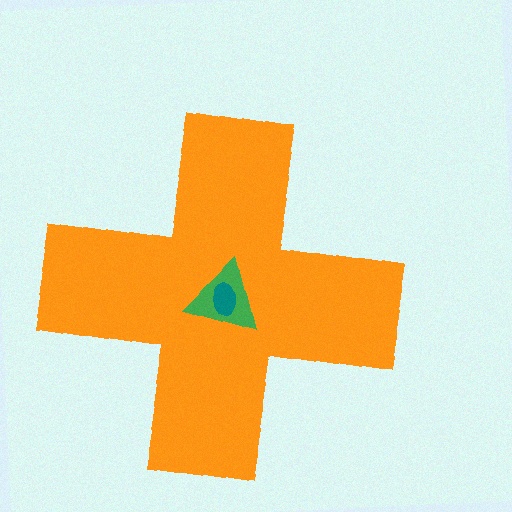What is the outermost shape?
The orange cross.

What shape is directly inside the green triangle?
The teal ellipse.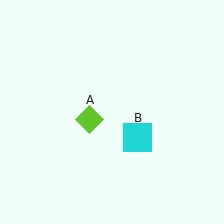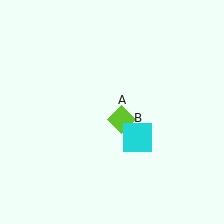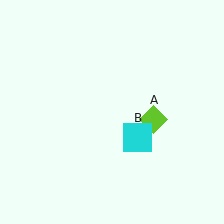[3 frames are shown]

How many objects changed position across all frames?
1 object changed position: lime diamond (object A).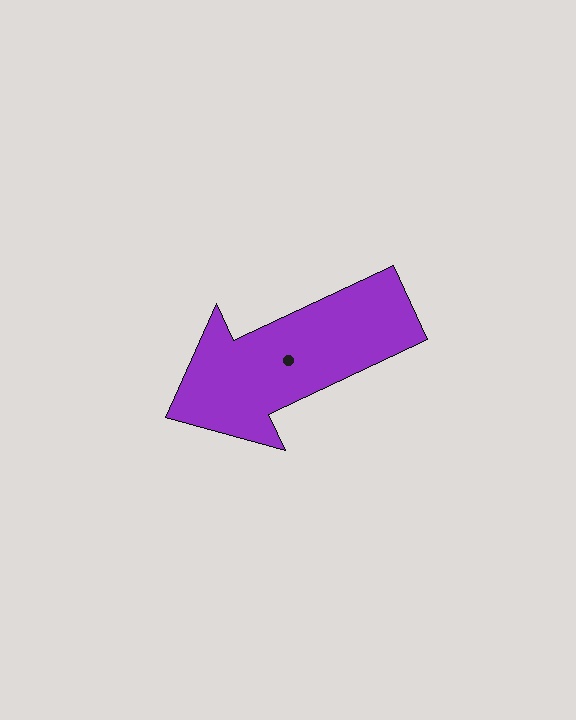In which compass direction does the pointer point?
Southwest.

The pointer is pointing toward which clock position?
Roughly 8 o'clock.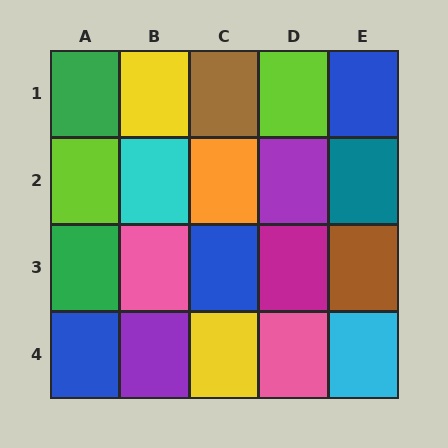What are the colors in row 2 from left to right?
Lime, cyan, orange, purple, teal.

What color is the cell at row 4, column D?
Pink.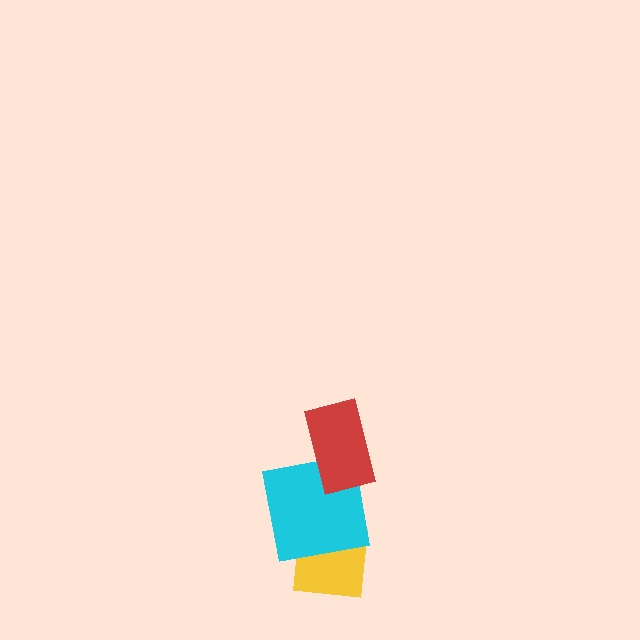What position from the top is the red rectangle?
The red rectangle is 1st from the top.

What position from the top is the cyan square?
The cyan square is 2nd from the top.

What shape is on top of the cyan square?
The red rectangle is on top of the cyan square.